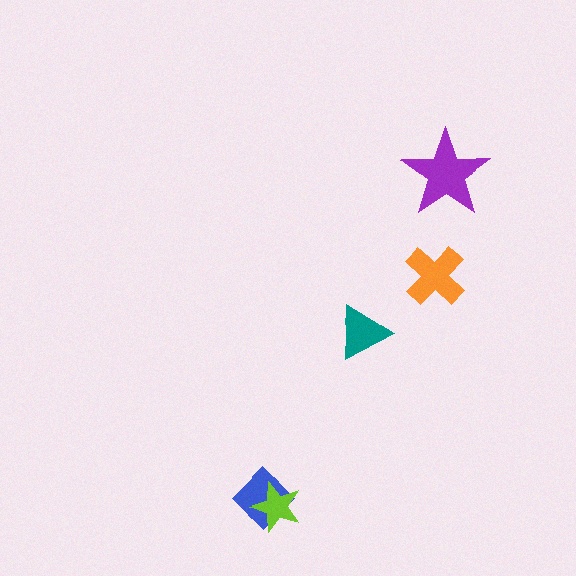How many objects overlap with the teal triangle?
0 objects overlap with the teal triangle.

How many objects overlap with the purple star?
0 objects overlap with the purple star.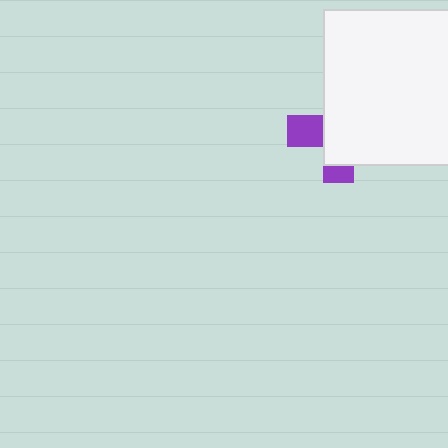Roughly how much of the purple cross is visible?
A small part of it is visible (roughly 31%).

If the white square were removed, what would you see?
You would see the complete purple cross.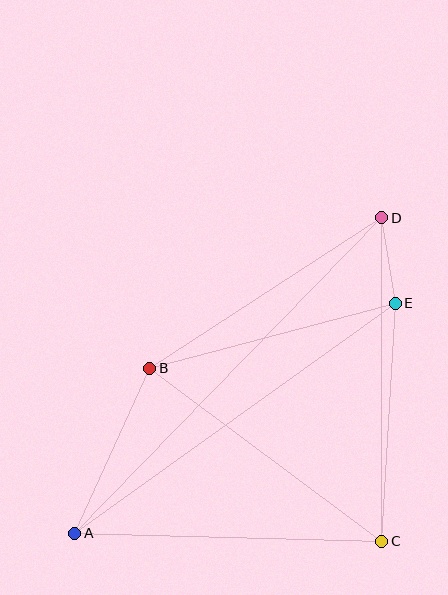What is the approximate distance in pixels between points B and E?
The distance between B and E is approximately 254 pixels.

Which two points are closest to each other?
Points D and E are closest to each other.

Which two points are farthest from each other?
Points A and D are farthest from each other.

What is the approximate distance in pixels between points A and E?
The distance between A and E is approximately 394 pixels.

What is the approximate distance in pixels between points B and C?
The distance between B and C is approximately 289 pixels.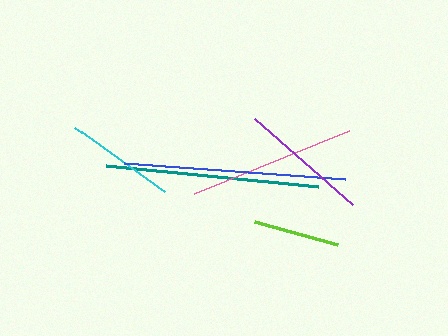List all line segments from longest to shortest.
From longest to shortest: blue, teal, pink, purple, cyan, lime.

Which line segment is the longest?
The blue line is the longest at approximately 222 pixels.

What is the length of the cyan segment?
The cyan segment is approximately 111 pixels long.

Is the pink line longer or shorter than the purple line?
The pink line is longer than the purple line.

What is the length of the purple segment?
The purple segment is approximately 130 pixels long.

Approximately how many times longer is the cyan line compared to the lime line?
The cyan line is approximately 1.3 times the length of the lime line.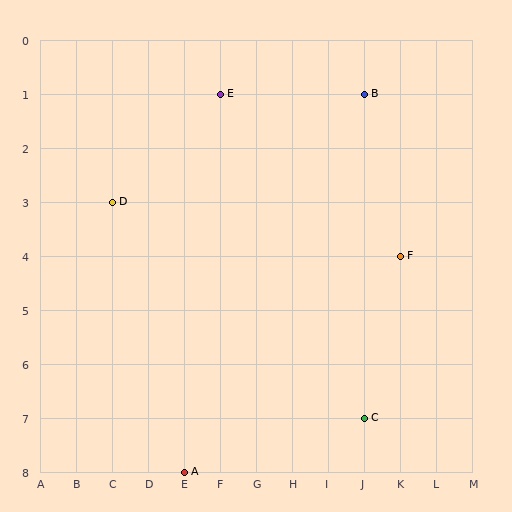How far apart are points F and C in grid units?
Points F and C are 1 column and 3 rows apart (about 3.2 grid units diagonally).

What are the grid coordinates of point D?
Point D is at grid coordinates (C, 3).